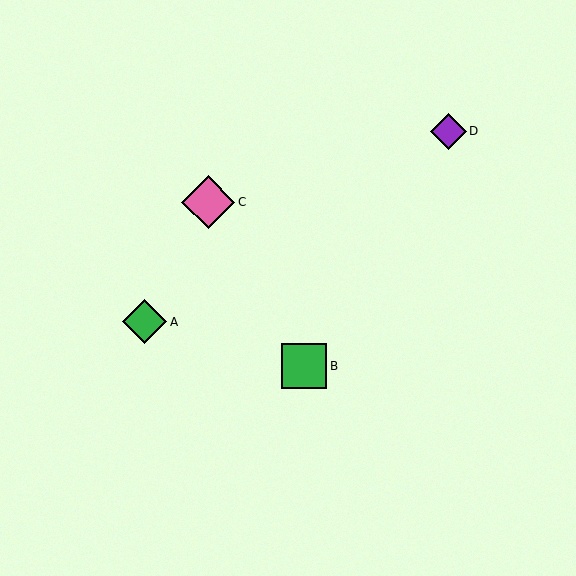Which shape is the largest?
The pink diamond (labeled C) is the largest.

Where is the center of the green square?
The center of the green square is at (304, 366).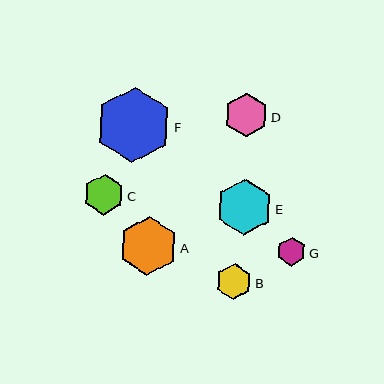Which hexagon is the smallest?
Hexagon G is the smallest with a size of approximately 29 pixels.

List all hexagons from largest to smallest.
From largest to smallest: F, A, E, D, C, B, G.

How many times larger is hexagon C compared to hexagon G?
Hexagon C is approximately 1.4 times the size of hexagon G.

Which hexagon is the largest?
Hexagon F is the largest with a size of approximately 75 pixels.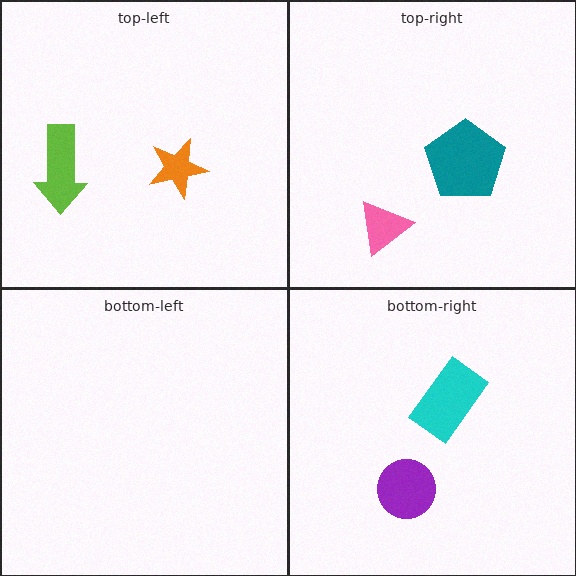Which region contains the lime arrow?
The top-left region.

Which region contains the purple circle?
The bottom-right region.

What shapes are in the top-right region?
The teal pentagon, the pink triangle.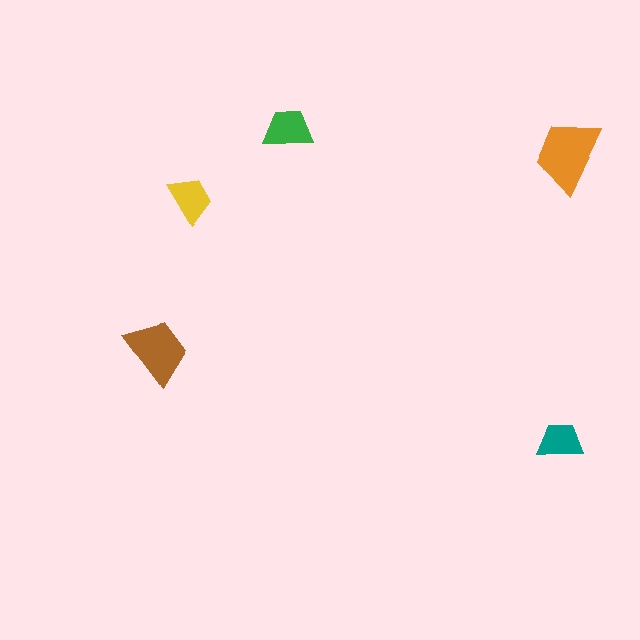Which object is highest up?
The green trapezoid is topmost.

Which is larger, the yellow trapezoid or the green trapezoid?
The green one.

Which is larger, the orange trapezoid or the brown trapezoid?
The orange one.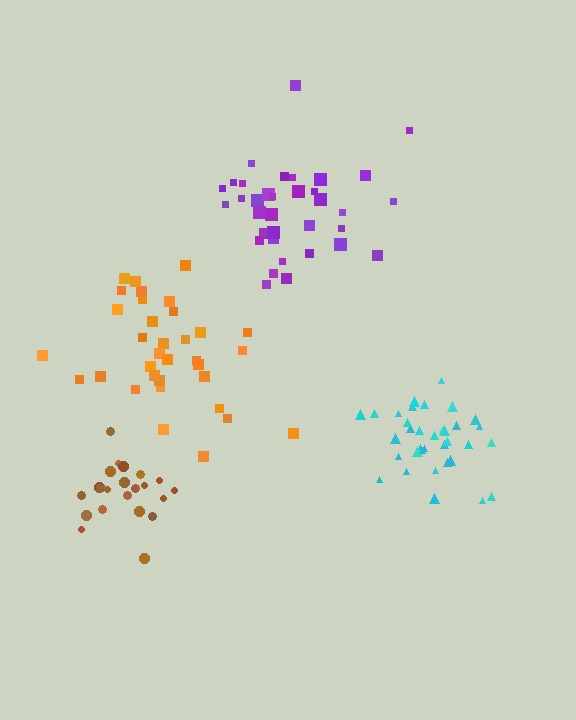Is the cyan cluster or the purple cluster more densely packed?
Cyan.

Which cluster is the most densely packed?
Cyan.